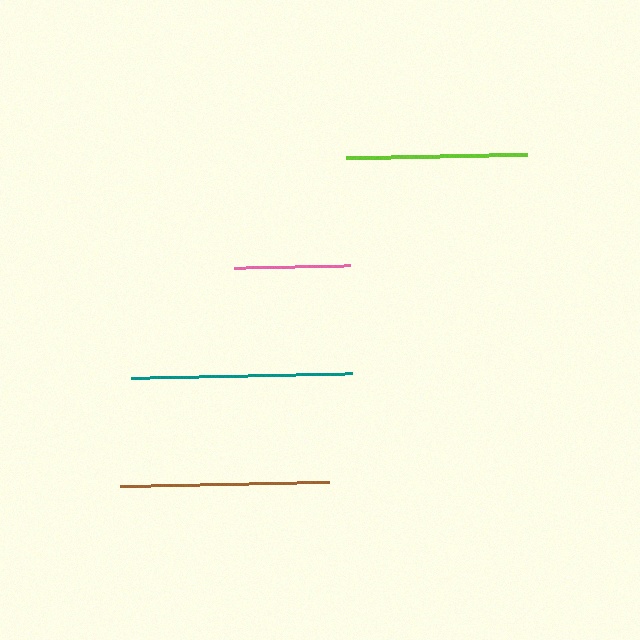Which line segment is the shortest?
The pink line is the shortest at approximately 116 pixels.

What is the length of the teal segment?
The teal segment is approximately 221 pixels long.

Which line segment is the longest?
The teal line is the longest at approximately 221 pixels.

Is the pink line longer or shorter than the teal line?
The teal line is longer than the pink line.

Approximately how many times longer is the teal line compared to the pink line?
The teal line is approximately 1.9 times the length of the pink line.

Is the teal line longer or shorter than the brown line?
The teal line is longer than the brown line.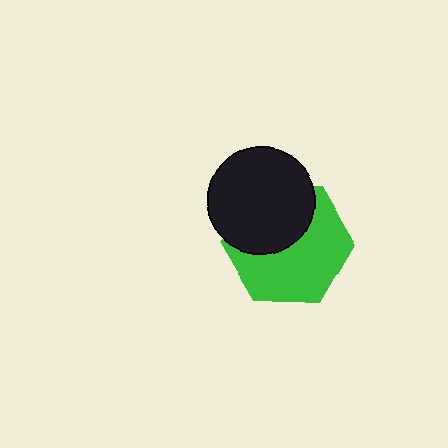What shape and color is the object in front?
The object in front is a black circle.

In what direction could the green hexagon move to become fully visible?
The green hexagon could move down. That would shift it out from behind the black circle entirely.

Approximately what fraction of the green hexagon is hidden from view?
Roughly 41% of the green hexagon is hidden behind the black circle.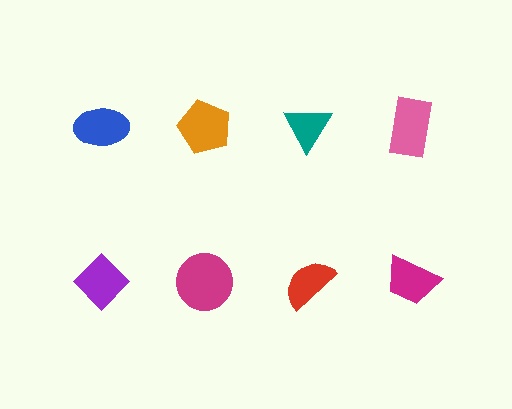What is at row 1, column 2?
An orange pentagon.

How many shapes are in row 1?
4 shapes.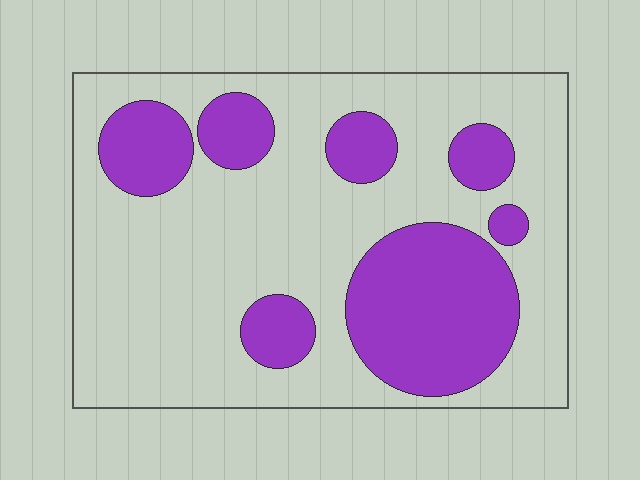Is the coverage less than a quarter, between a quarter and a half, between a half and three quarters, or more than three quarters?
Between a quarter and a half.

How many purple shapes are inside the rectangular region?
7.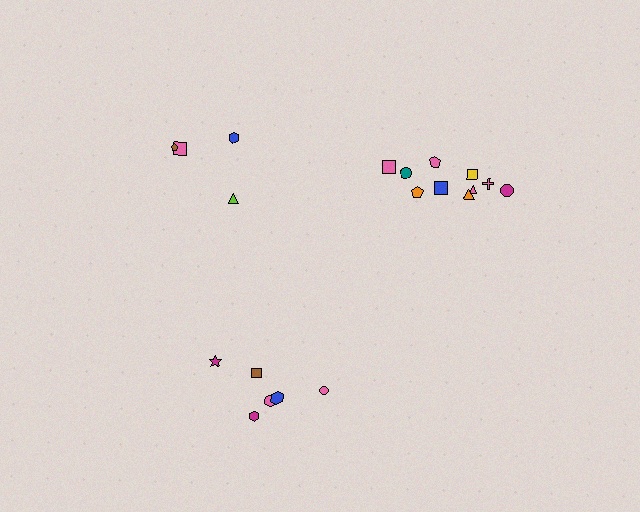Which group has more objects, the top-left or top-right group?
The top-right group.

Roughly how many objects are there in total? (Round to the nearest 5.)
Roughly 20 objects in total.